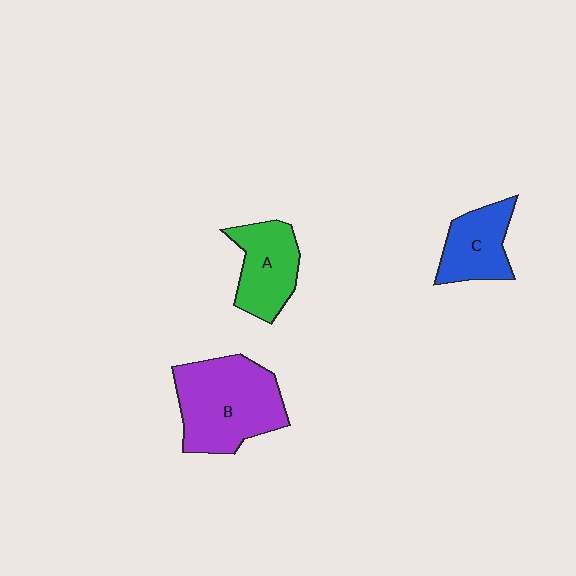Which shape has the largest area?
Shape B (purple).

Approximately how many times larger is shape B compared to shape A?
Approximately 1.6 times.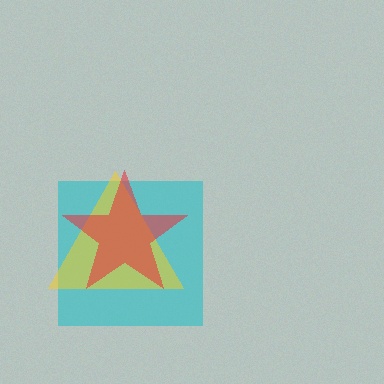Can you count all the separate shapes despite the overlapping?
Yes, there are 3 separate shapes.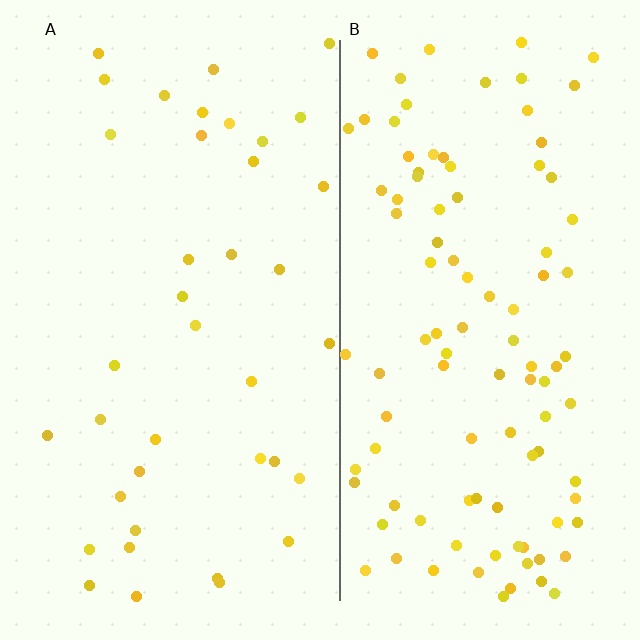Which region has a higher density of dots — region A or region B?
B (the right).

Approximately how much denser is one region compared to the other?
Approximately 2.7× — region B over region A.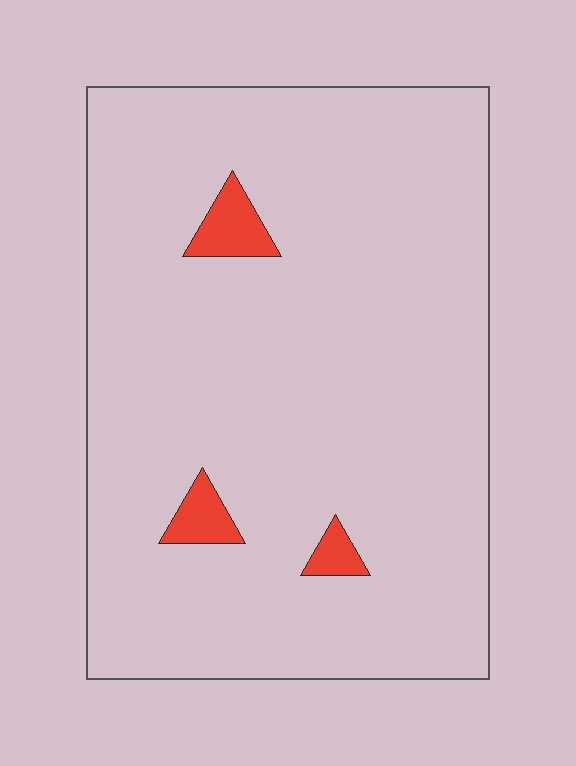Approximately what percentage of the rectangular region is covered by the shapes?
Approximately 5%.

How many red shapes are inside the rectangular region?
3.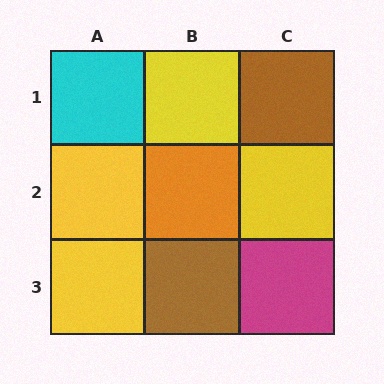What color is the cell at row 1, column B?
Yellow.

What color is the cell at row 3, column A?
Yellow.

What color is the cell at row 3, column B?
Brown.